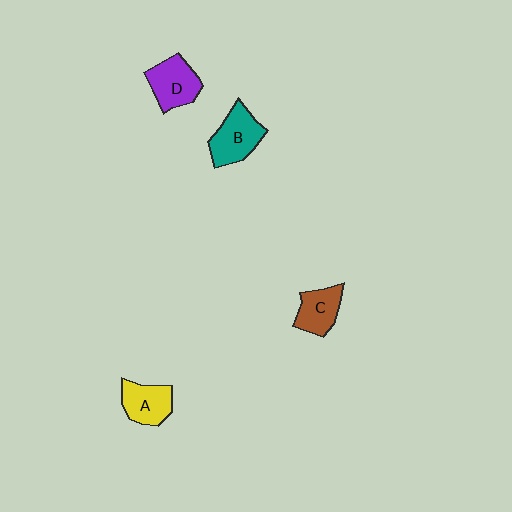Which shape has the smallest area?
Shape C (brown).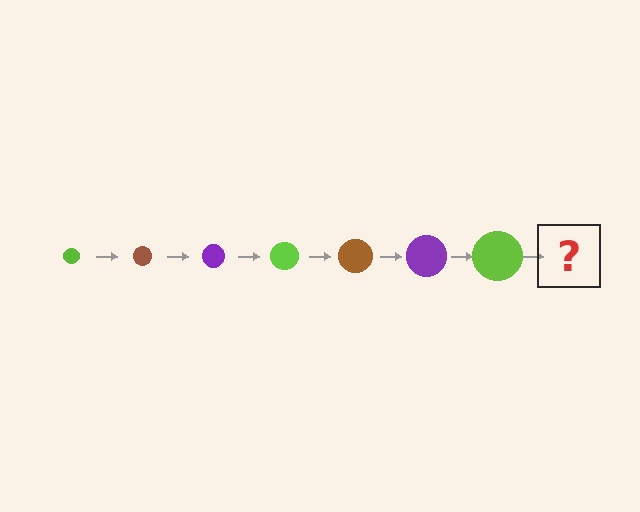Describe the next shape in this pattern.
It should be a brown circle, larger than the previous one.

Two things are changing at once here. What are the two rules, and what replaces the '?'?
The two rules are that the circle grows larger each step and the color cycles through lime, brown, and purple. The '?' should be a brown circle, larger than the previous one.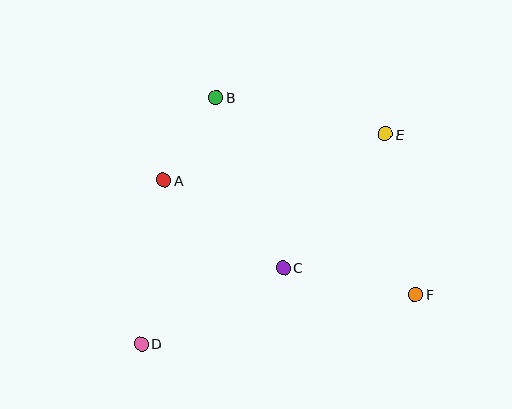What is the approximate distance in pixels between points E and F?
The distance between E and F is approximately 163 pixels.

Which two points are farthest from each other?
Points D and E are farthest from each other.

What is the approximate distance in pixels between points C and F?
The distance between C and F is approximately 135 pixels.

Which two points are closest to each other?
Points A and B are closest to each other.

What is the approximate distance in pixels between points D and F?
The distance between D and F is approximately 279 pixels.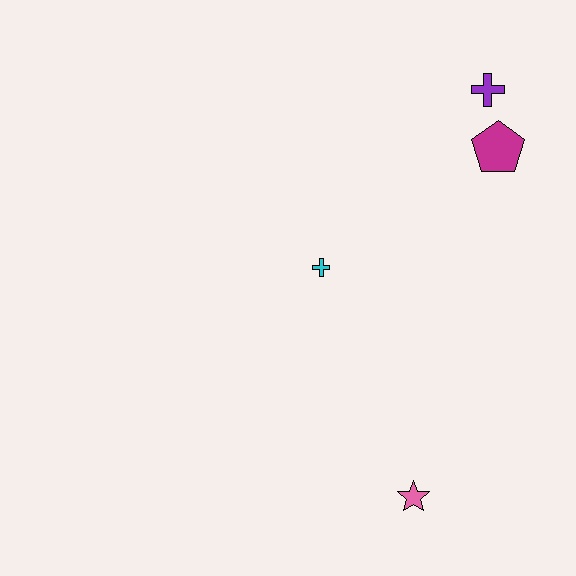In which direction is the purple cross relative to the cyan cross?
The purple cross is above the cyan cross.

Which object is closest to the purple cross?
The magenta pentagon is closest to the purple cross.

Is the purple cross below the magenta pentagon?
No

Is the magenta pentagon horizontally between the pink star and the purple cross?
No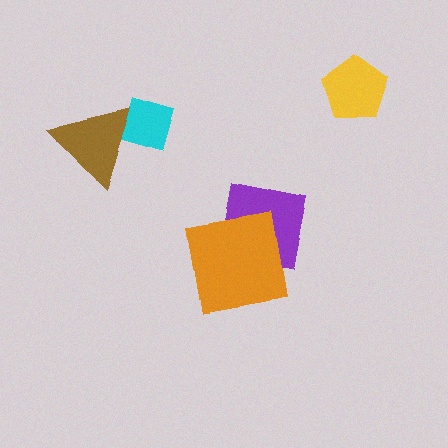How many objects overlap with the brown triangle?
1 object overlaps with the brown triangle.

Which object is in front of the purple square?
The orange square is in front of the purple square.